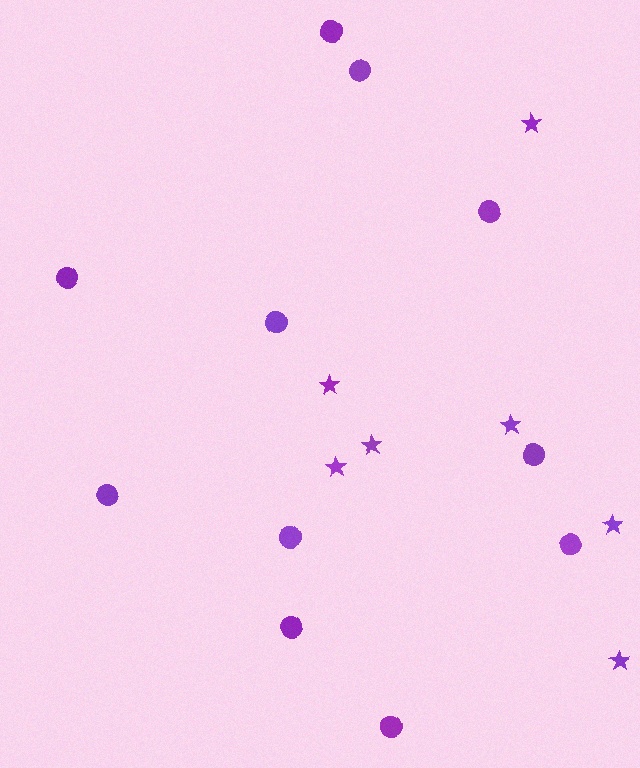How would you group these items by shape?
There are 2 groups: one group of circles (11) and one group of stars (7).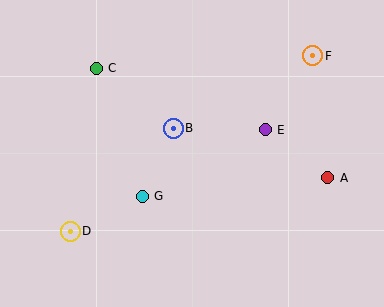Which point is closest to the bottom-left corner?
Point D is closest to the bottom-left corner.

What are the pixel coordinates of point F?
Point F is at (313, 56).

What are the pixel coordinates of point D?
Point D is at (70, 231).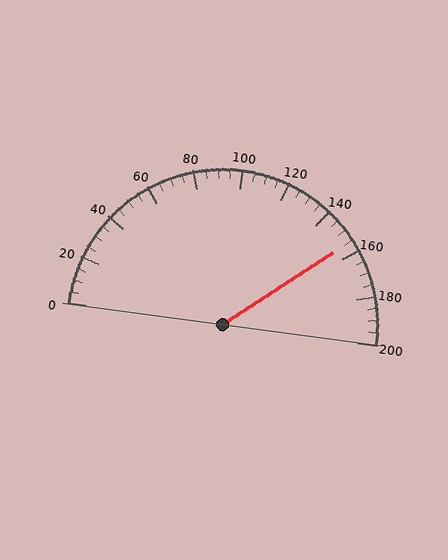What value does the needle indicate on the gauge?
The needle indicates approximately 155.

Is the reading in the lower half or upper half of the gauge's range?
The reading is in the upper half of the range (0 to 200).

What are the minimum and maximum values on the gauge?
The gauge ranges from 0 to 200.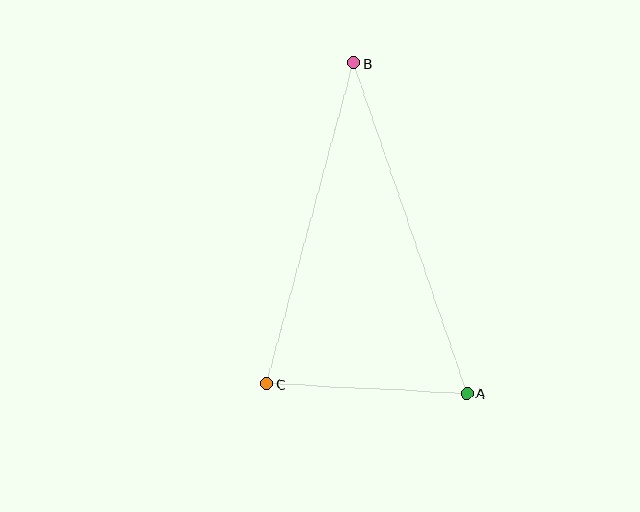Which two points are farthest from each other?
Points A and B are farthest from each other.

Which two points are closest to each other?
Points A and C are closest to each other.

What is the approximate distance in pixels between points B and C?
The distance between B and C is approximately 332 pixels.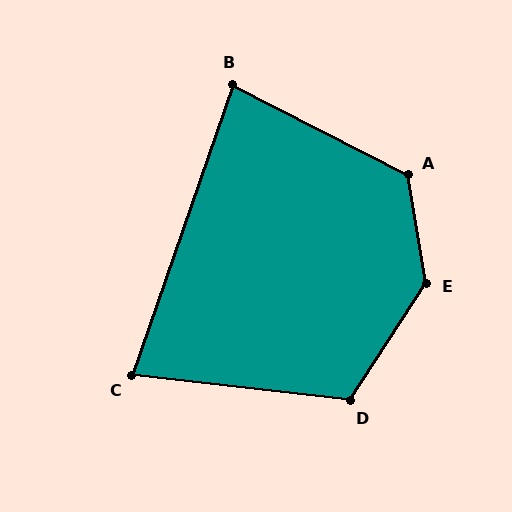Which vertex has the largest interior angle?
E, at approximately 137 degrees.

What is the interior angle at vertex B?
Approximately 82 degrees (acute).